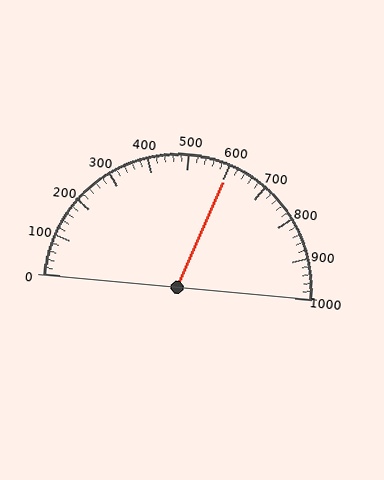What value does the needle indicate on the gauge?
The needle indicates approximately 600.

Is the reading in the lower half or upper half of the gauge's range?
The reading is in the upper half of the range (0 to 1000).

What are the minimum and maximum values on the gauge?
The gauge ranges from 0 to 1000.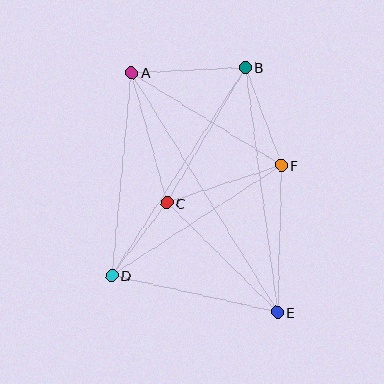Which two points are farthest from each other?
Points A and E are farthest from each other.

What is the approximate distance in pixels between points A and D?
The distance between A and D is approximately 204 pixels.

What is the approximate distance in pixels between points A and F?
The distance between A and F is approximately 176 pixels.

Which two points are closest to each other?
Points C and D are closest to each other.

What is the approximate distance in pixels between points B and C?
The distance between B and C is approximately 157 pixels.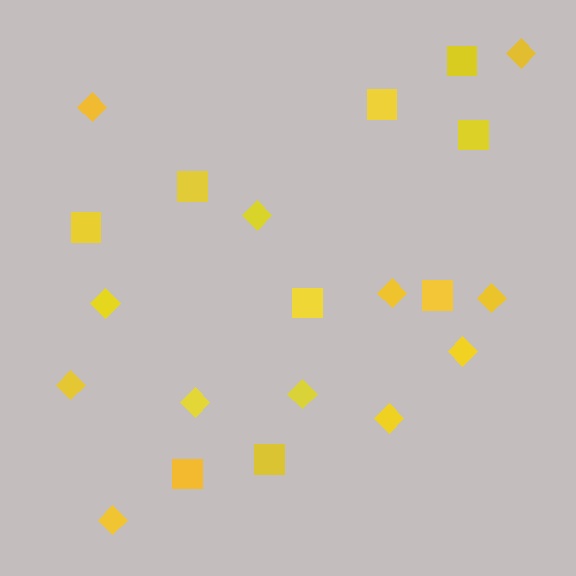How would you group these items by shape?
There are 2 groups: one group of squares (9) and one group of diamonds (12).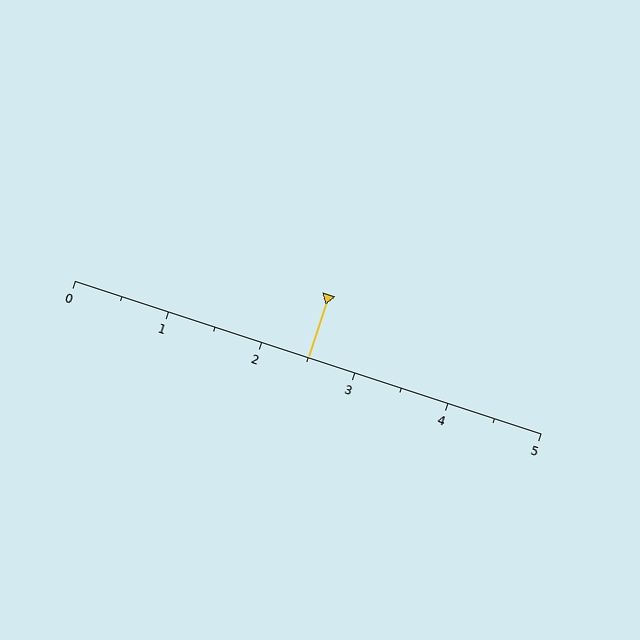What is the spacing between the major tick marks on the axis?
The major ticks are spaced 1 apart.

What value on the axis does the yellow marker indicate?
The marker indicates approximately 2.5.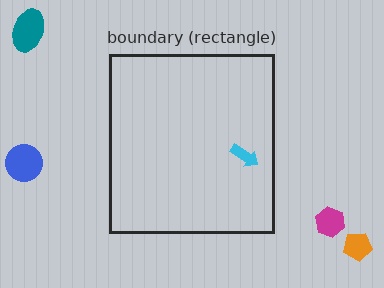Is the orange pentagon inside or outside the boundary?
Outside.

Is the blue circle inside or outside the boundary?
Outside.